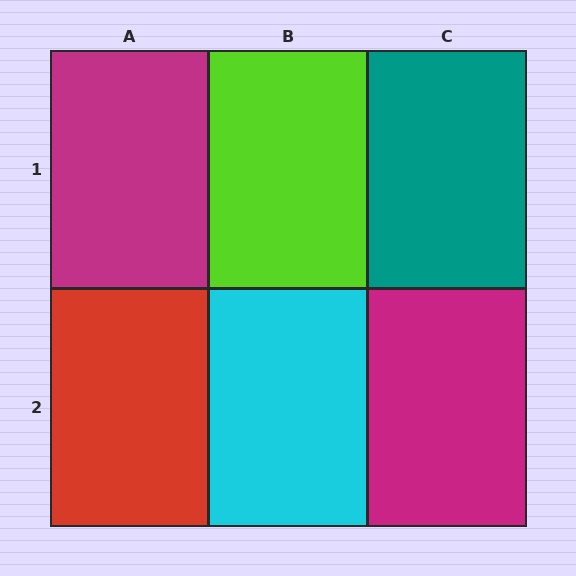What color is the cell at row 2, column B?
Cyan.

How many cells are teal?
1 cell is teal.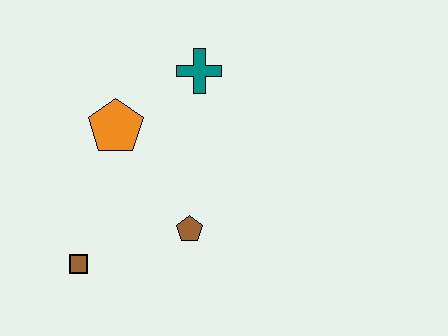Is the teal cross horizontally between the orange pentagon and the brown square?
No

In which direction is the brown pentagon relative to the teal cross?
The brown pentagon is below the teal cross.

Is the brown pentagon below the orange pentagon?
Yes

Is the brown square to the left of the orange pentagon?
Yes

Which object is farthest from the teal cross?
The brown square is farthest from the teal cross.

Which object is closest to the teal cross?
The orange pentagon is closest to the teal cross.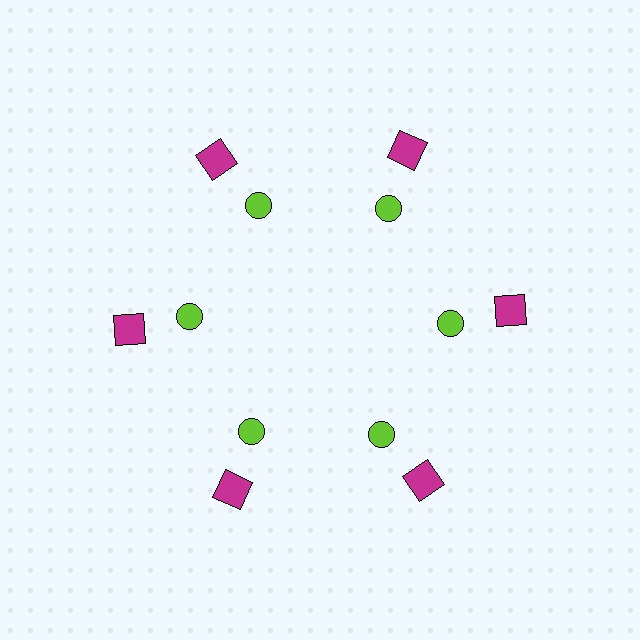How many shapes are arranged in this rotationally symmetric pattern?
There are 12 shapes, arranged in 6 groups of 2.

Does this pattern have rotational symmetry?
Yes, this pattern has 6-fold rotational symmetry. It looks the same after rotating 60 degrees around the center.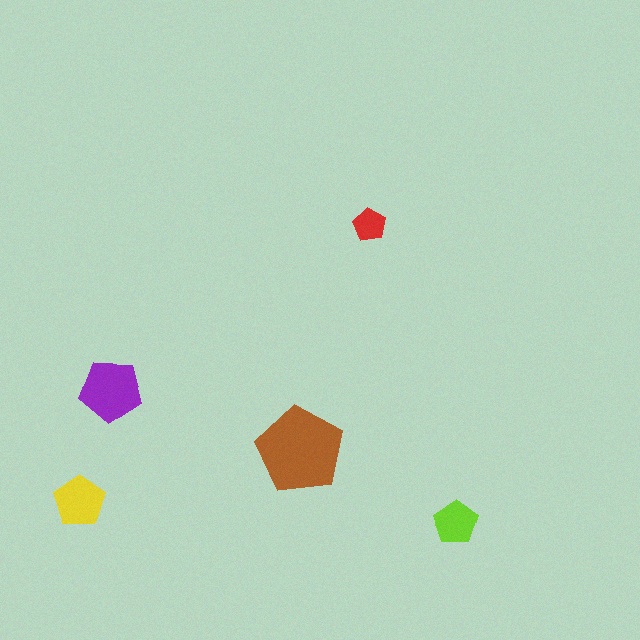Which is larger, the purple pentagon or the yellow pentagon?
The purple one.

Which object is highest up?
The red pentagon is topmost.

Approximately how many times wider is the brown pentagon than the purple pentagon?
About 1.5 times wider.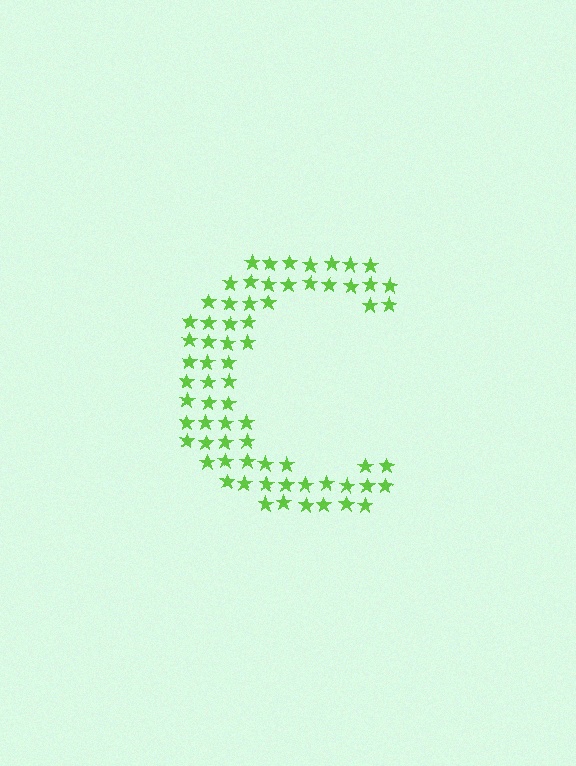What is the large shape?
The large shape is the letter C.